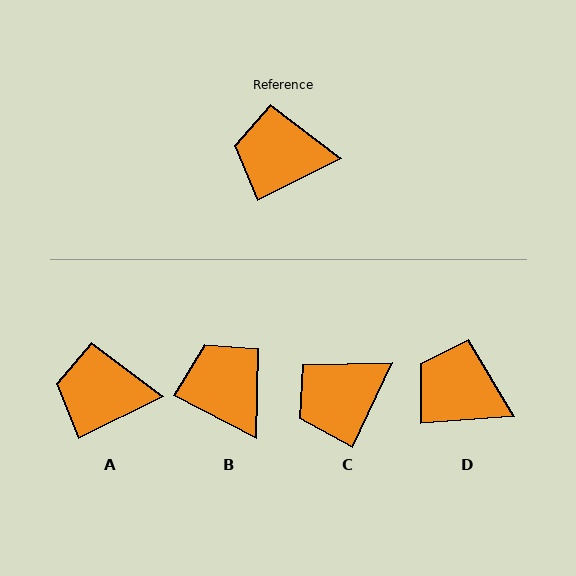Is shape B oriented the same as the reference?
No, it is off by about 54 degrees.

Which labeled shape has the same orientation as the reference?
A.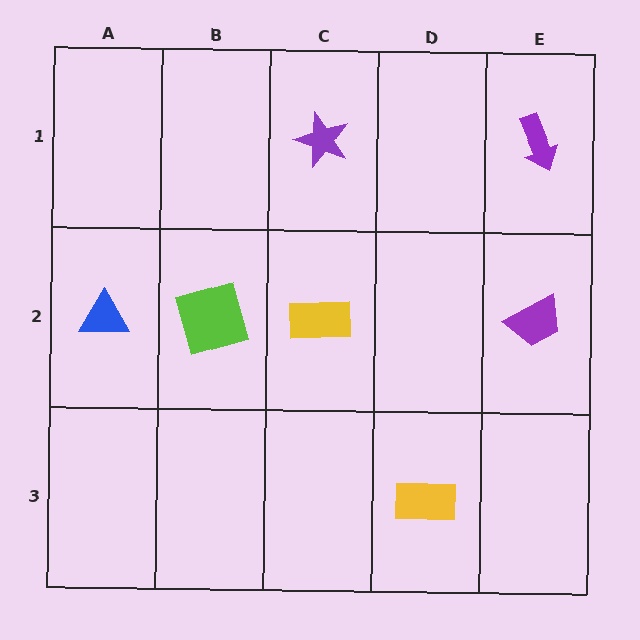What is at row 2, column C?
A yellow rectangle.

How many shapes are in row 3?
1 shape.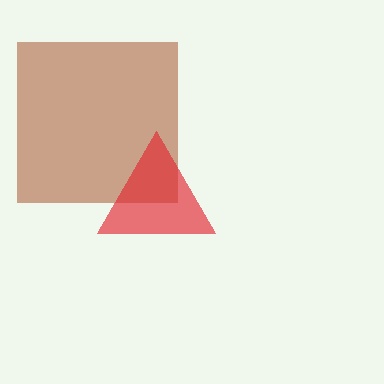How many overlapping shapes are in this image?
There are 2 overlapping shapes in the image.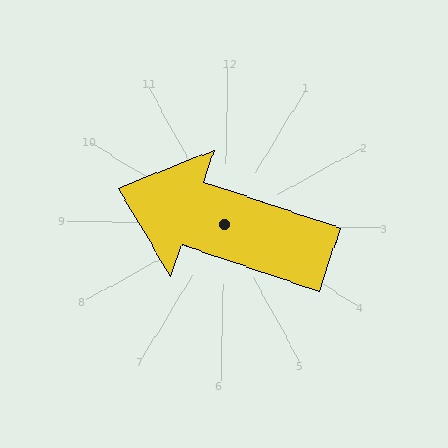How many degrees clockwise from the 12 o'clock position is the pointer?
Approximately 288 degrees.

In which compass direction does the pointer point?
West.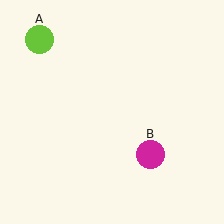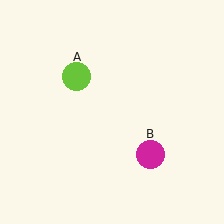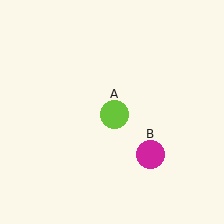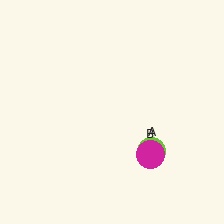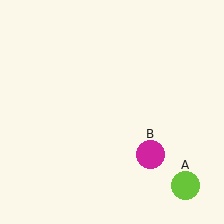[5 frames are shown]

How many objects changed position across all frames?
1 object changed position: lime circle (object A).